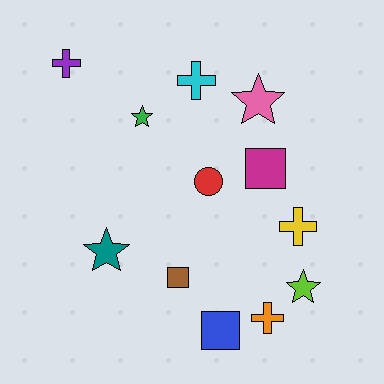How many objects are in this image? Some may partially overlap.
There are 12 objects.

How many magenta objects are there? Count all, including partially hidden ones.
There is 1 magenta object.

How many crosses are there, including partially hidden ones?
There are 4 crosses.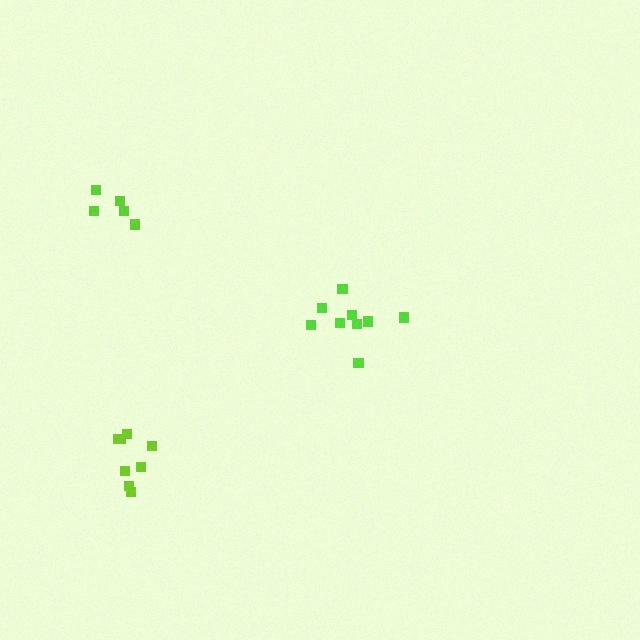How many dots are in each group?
Group 1: 5 dots, Group 2: 9 dots, Group 3: 8 dots (22 total).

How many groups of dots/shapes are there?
There are 3 groups.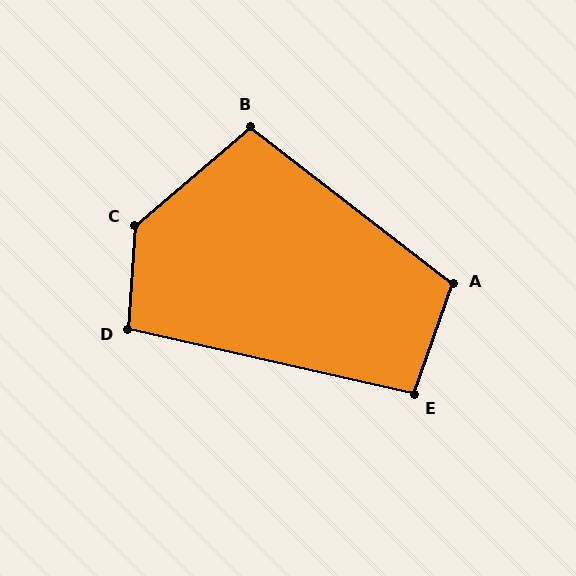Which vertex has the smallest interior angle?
E, at approximately 96 degrees.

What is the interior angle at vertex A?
Approximately 108 degrees (obtuse).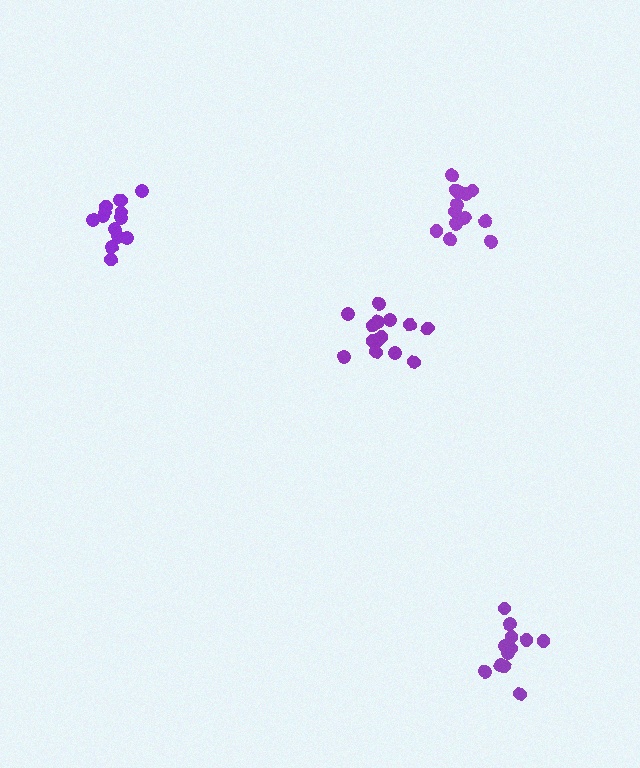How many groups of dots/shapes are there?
There are 4 groups.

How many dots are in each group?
Group 1: 14 dots, Group 2: 12 dots, Group 3: 14 dots, Group 4: 14 dots (54 total).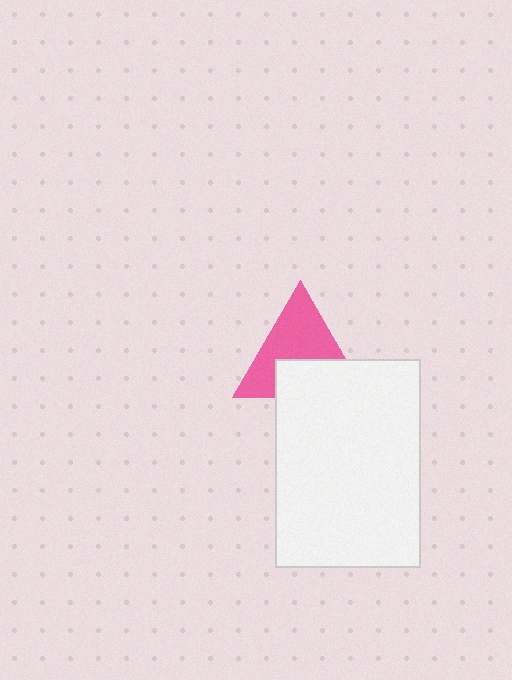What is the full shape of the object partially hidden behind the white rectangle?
The partially hidden object is a pink triangle.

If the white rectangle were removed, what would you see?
You would see the complete pink triangle.